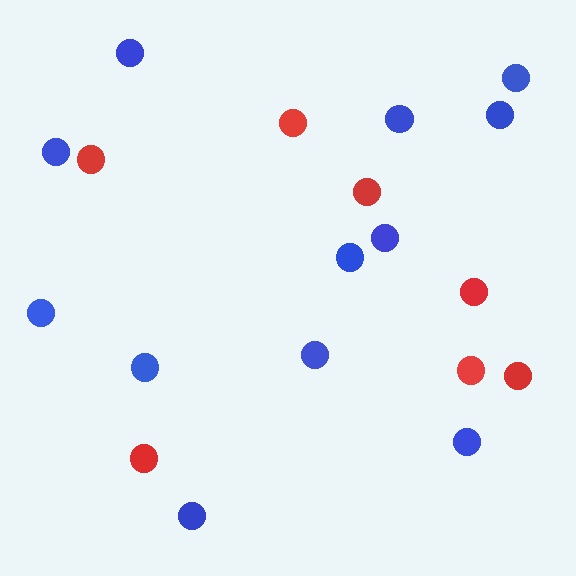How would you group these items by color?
There are 2 groups: one group of blue circles (12) and one group of red circles (7).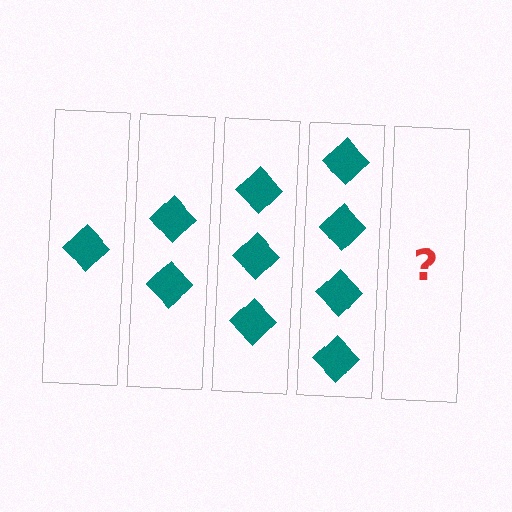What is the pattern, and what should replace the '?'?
The pattern is that each step adds one more diamond. The '?' should be 5 diamonds.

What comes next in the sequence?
The next element should be 5 diamonds.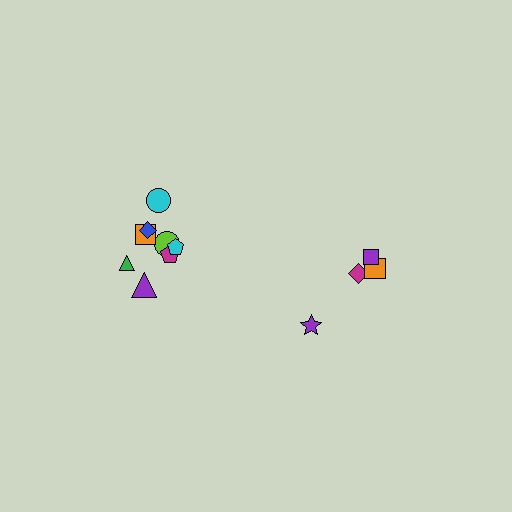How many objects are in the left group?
There are 8 objects.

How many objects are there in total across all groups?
There are 12 objects.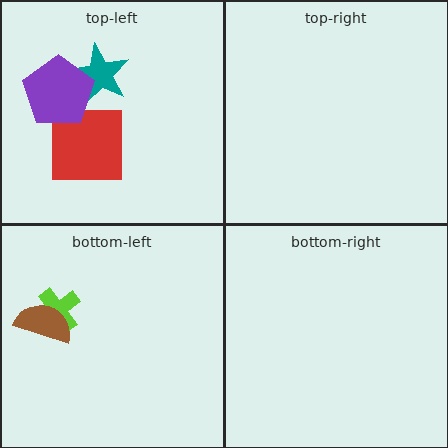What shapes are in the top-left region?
The red square, the teal star, the purple pentagon.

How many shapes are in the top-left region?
3.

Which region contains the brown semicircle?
The bottom-left region.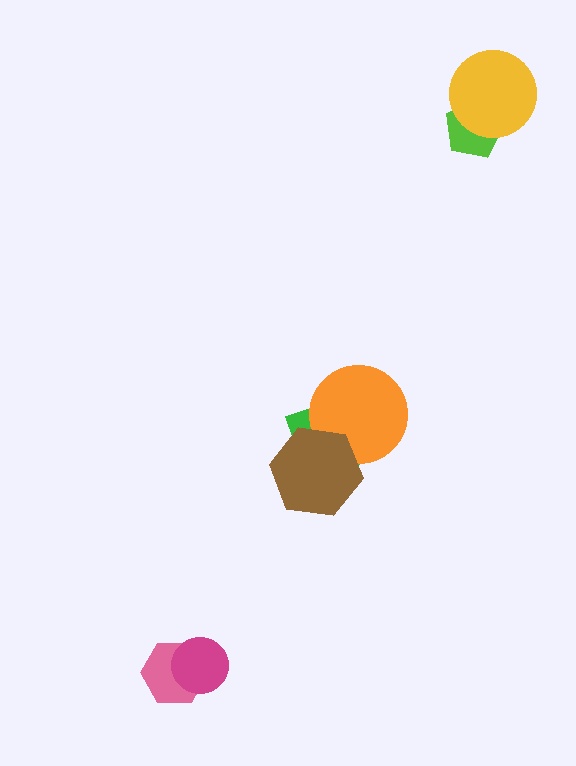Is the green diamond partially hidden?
Yes, it is partially covered by another shape.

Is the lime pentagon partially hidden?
Yes, it is partially covered by another shape.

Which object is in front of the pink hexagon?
The magenta circle is in front of the pink hexagon.